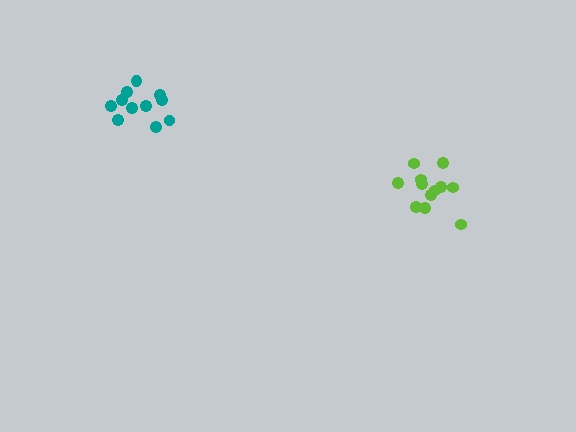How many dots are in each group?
Group 1: 12 dots, Group 2: 11 dots (23 total).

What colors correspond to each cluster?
The clusters are colored: lime, teal.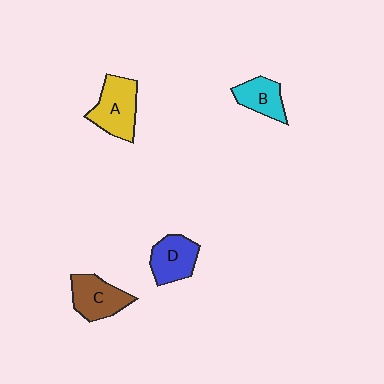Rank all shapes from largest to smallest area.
From largest to smallest: A (yellow), C (brown), D (blue), B (cyan).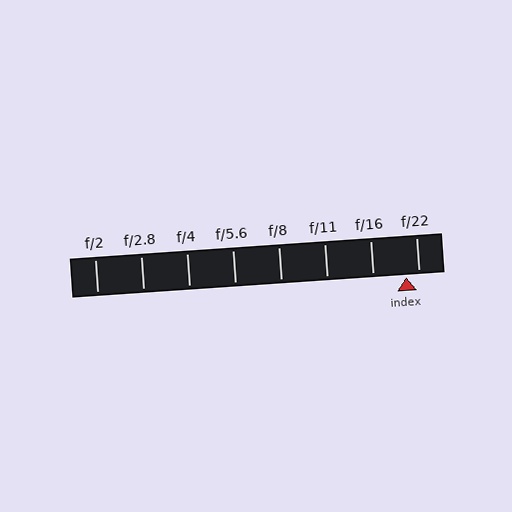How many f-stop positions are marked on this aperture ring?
There are 8 f-stop positions marked.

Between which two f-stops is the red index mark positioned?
The index mark is between f/16 and f/22.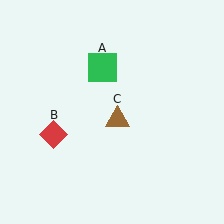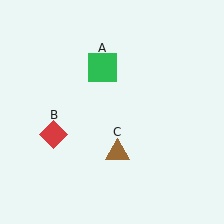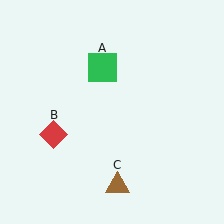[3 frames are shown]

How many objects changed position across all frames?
1 object changed position: brown triangle (object C).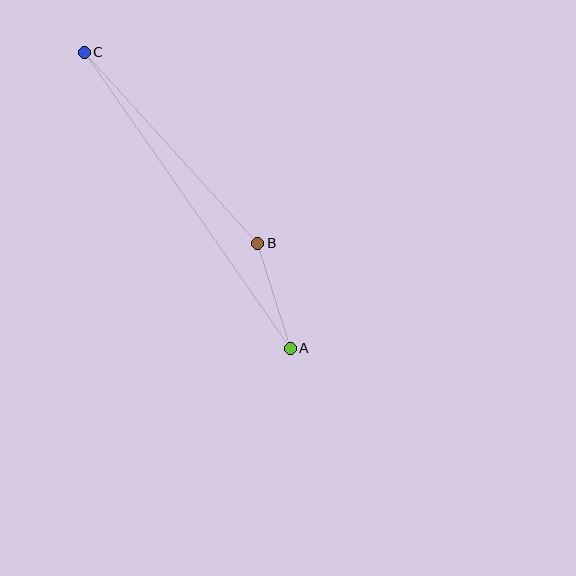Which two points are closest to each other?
Points A and B are closest to each other.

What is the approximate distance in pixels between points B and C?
The distance between B and C is approximately 258 pixels.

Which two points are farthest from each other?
Points A and C are farthest from each other.